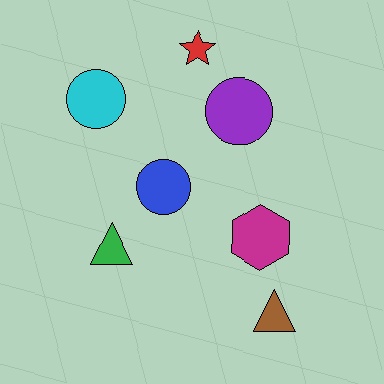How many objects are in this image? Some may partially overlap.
There are 7 objects.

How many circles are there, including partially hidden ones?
There are 3 circles.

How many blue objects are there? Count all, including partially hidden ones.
There is 1 blue object.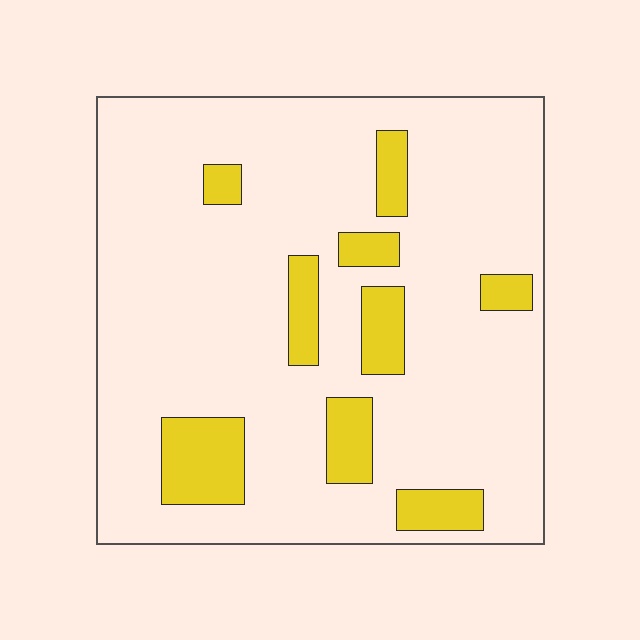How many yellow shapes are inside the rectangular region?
9.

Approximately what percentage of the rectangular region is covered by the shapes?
Approximately 15%.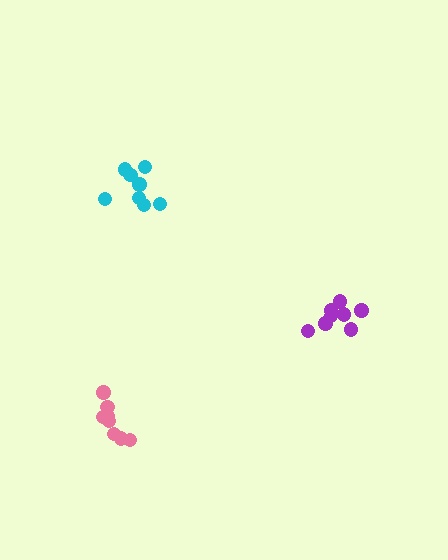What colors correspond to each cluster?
The clusters are colored: pink, cyan, purple.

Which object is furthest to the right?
The purple cluster is rightmost.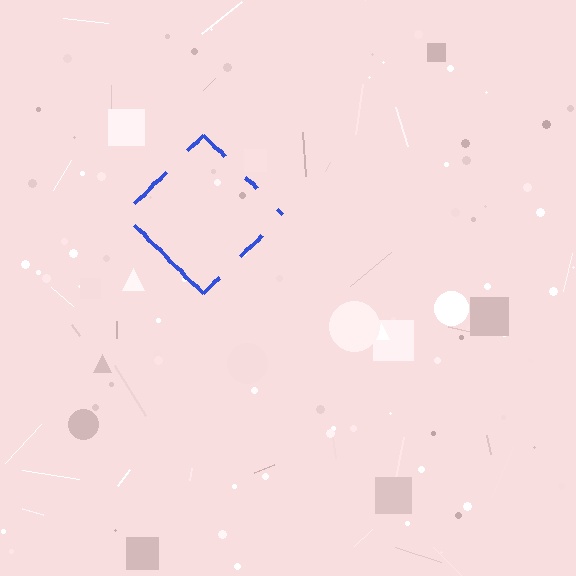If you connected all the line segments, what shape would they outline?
They would outline a diamond.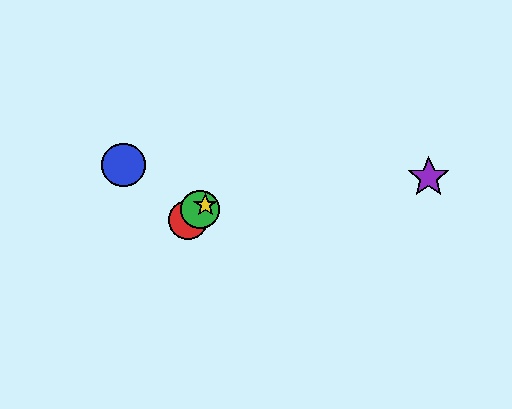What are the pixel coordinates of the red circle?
The red circle is at (188, 220).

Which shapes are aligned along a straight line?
The red circle, the green circle, the yellow star are aligned along a straight line.